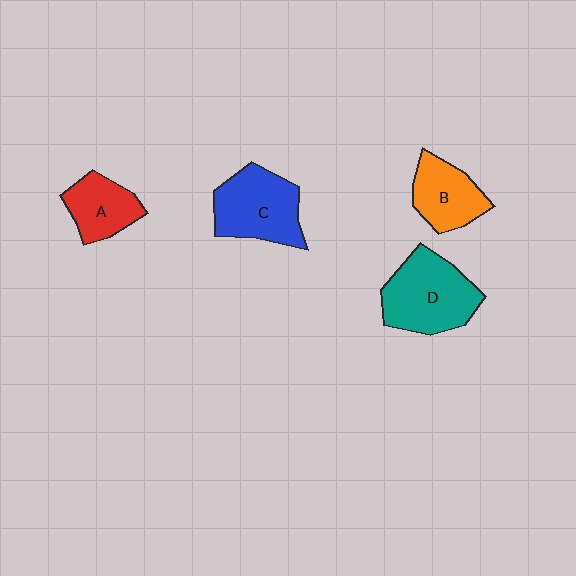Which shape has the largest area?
Shape D (teal).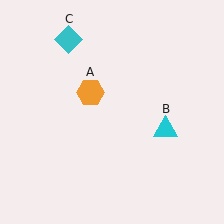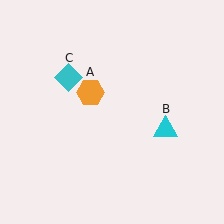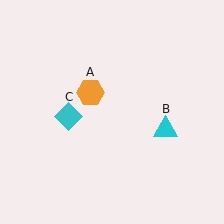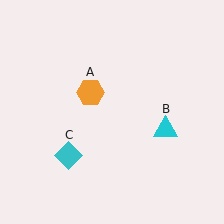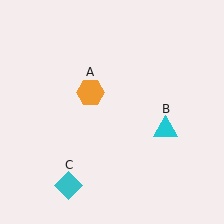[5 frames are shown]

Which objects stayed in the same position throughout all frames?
Orange hexagon (object A) and cyan triangle (object B) remained stationary.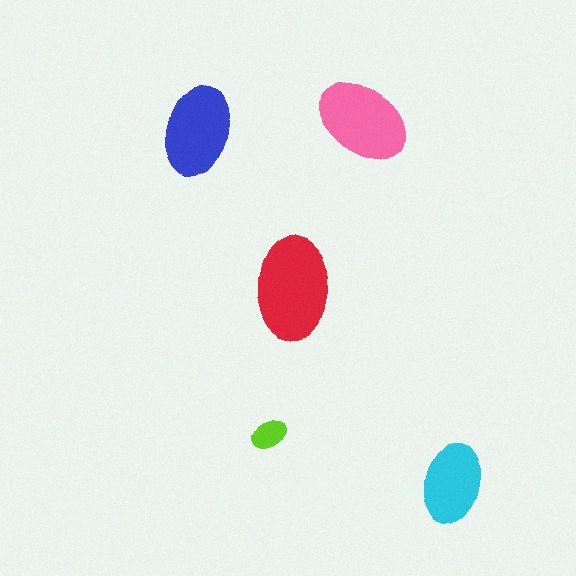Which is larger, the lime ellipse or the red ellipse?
The red one.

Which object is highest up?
The pink ellipse is topmost.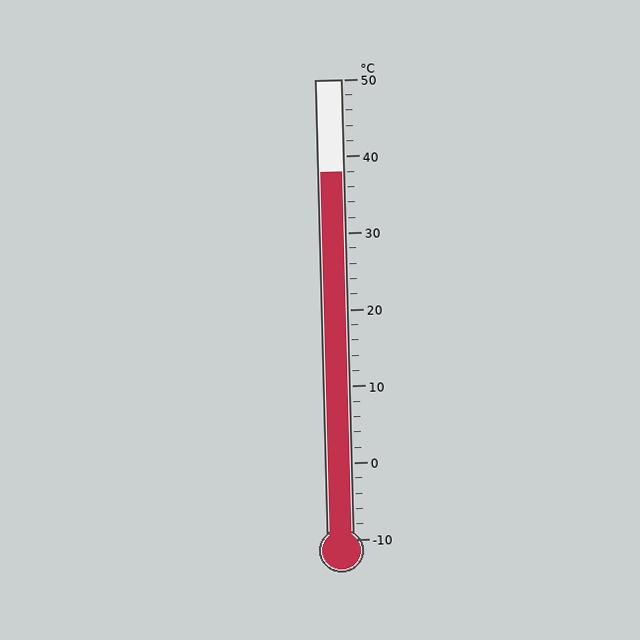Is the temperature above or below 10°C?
The temperature is above 10°C.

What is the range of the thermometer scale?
The thermometer scale ranges from -10°C to 50°C.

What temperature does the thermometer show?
The thermometer shows approximately 38°C.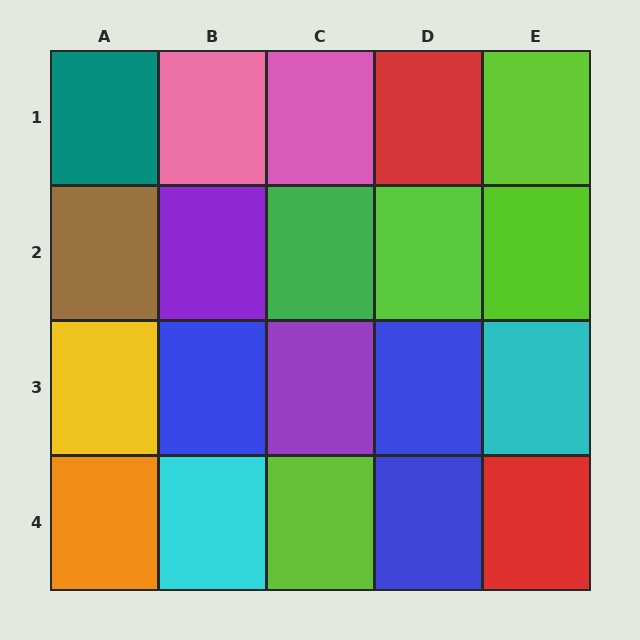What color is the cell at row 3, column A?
Yellow.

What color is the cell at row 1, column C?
Pink.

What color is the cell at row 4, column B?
Cyan.